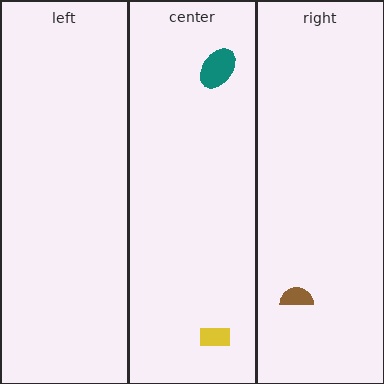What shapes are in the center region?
The yellow rectangle, the teal ellipse.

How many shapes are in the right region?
1.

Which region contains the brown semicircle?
The right region.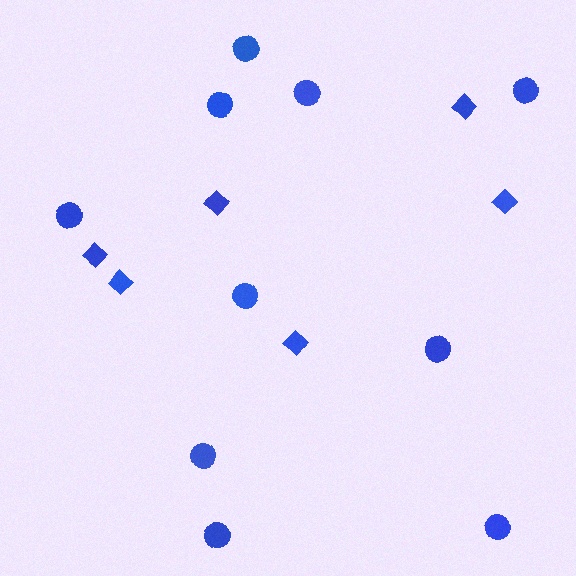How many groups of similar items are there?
There are 2 groups: one group of circles (10) and one group of diamonds (6).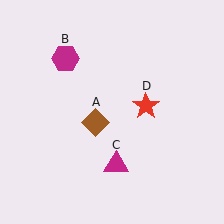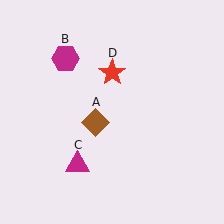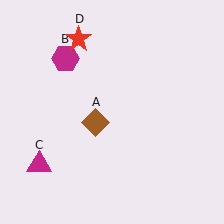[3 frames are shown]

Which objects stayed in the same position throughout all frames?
Brown diamond (object A) and magenta hexagon (object B) remained stationary.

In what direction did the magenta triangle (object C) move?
The magenta triangle (object C) moved left.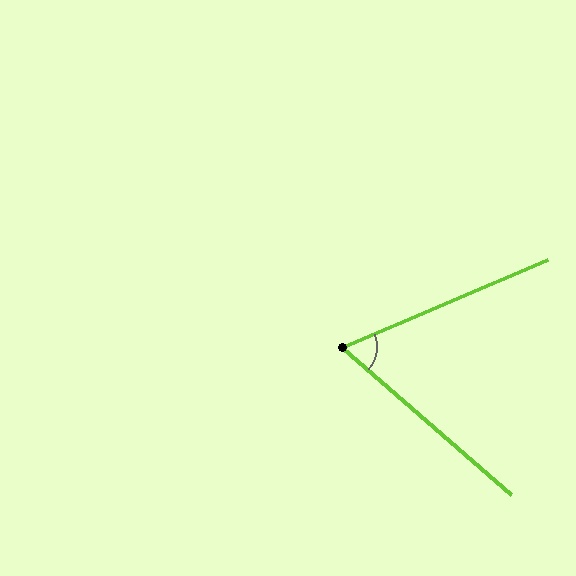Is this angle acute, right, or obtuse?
It is acute.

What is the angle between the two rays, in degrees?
Approximately 64 degrees.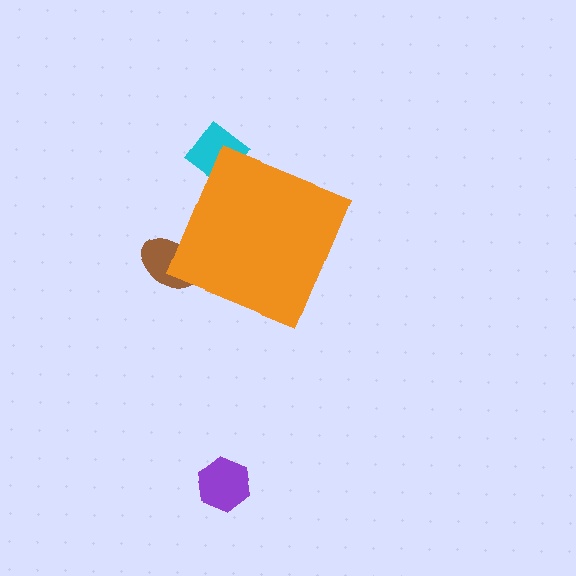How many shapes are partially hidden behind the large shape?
2 shapes are partially hidden.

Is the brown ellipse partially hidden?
Yes, the brown ellipse is partially hidden behind the orange diamond.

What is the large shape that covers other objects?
An orange diamond.